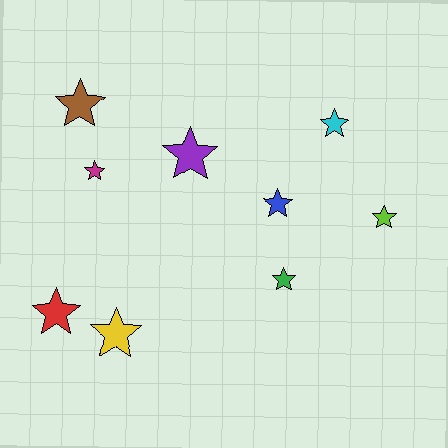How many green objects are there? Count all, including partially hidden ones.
There is 1 green object.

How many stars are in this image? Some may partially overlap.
There are 9 stars.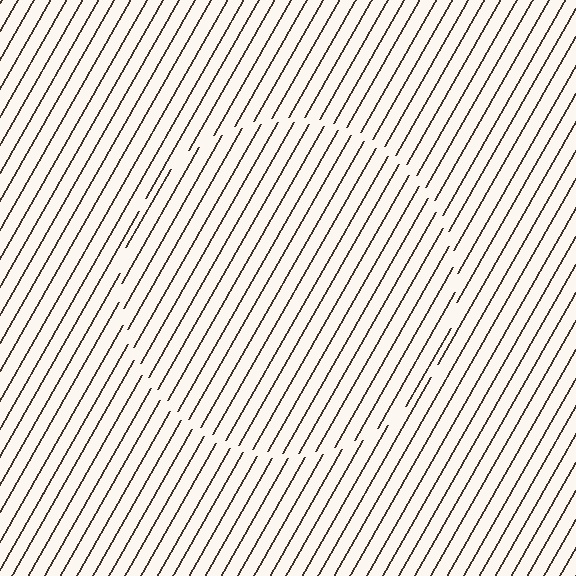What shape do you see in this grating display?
An illusory circle. The interior of the shape contains the same grating, shifted by half a period — the contour is defined by the phase discontinuity where line-ends from the inner and outer gratings abut.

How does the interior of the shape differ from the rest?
The interior of the shape contains the same grating, shifted by half a period — the contour is defined by the phase discontinuity where line-ends from the inner and outer gratings abut.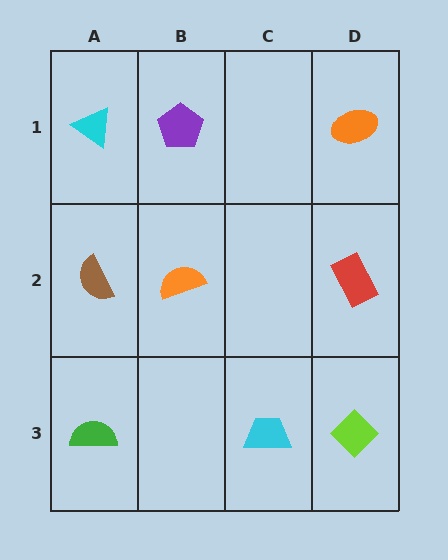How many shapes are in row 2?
3 shapes.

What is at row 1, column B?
A purple pentagon.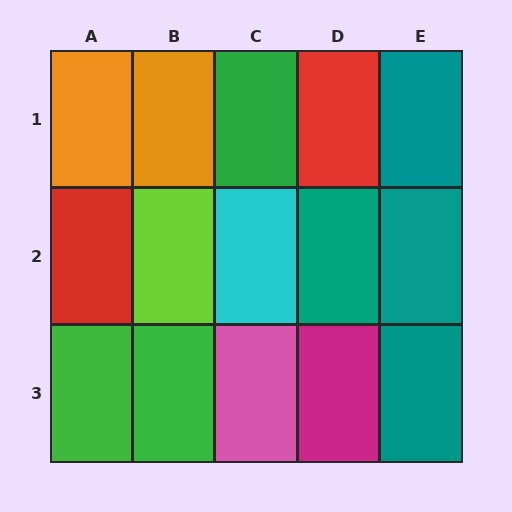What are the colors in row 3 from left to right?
Green, green, pink, magenta, teal.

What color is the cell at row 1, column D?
Red.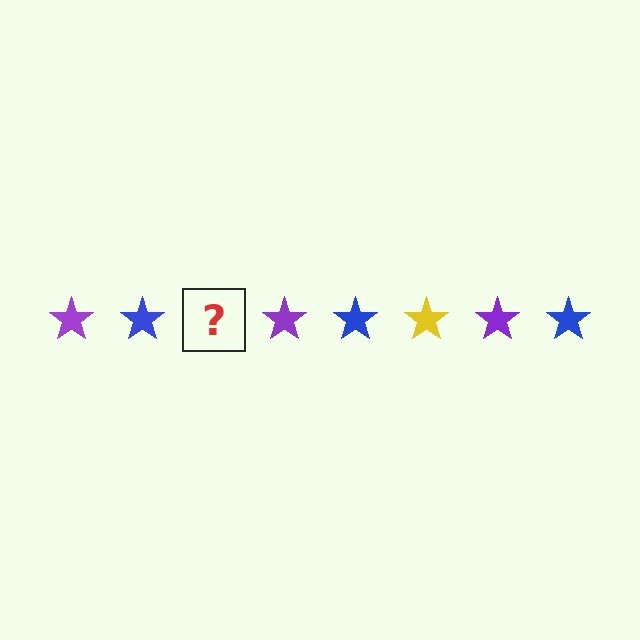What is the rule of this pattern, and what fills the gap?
The rule is that the pattern cycles through purple, blue, yellow stars. The gap should be filled with a yellow star.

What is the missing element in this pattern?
The missing element is a yellow star.